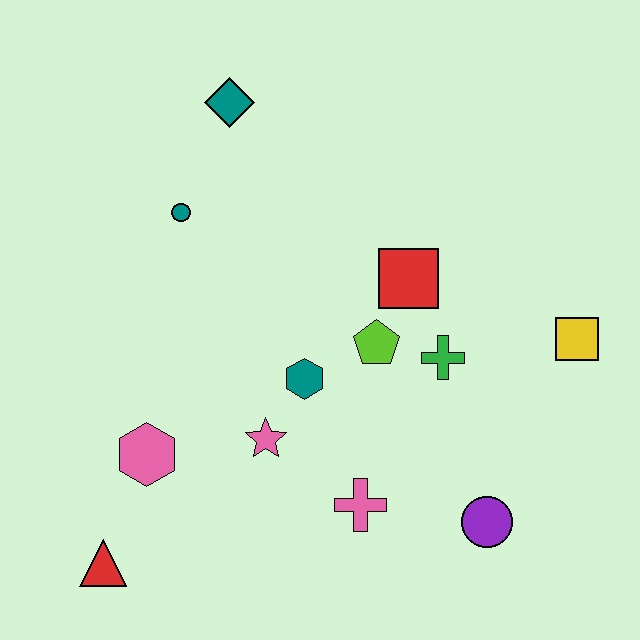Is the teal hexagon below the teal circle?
Yes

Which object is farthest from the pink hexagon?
The yellow square is farthest from the pink hexagon.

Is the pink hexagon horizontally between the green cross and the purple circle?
No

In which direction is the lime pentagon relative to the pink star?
The lime pentagon is to the right of the pink star.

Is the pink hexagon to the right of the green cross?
No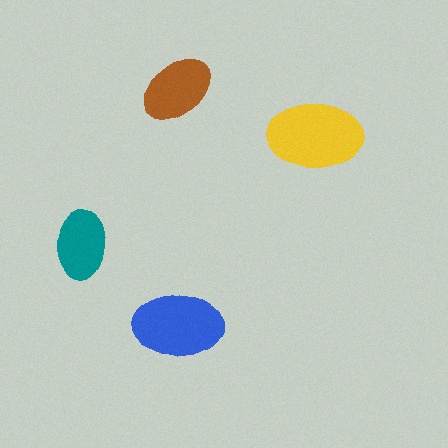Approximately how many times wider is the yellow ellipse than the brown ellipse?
About 1.5 times wider.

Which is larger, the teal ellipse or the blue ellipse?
The blue one.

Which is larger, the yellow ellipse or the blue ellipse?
The yellow one.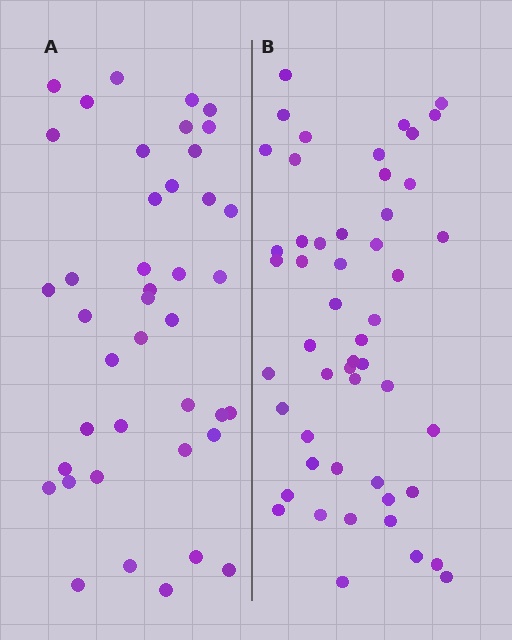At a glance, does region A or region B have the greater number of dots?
Region B (the right region) has more dots.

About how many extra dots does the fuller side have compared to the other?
Region B has roughly 10 or so more dots than region A.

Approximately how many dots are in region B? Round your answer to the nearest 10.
About 50 dots. (The exact count is 51, which rounds to 50.)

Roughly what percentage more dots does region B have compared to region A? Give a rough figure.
About 25% more.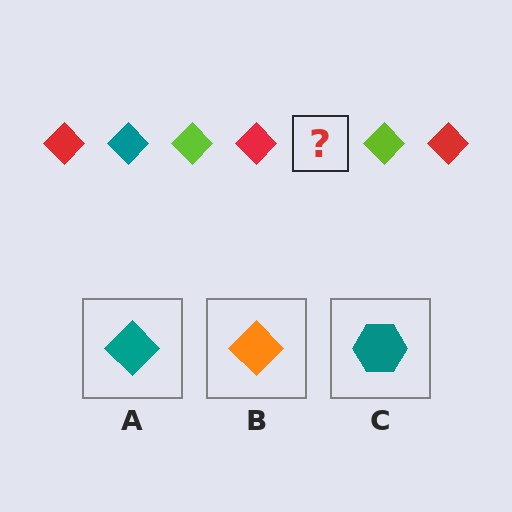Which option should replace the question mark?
Option A.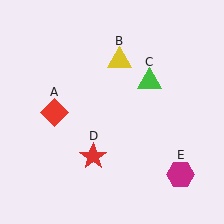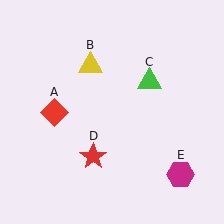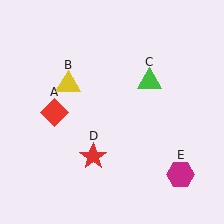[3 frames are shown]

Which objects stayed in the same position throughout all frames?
Red diamond (object A) and green triangle (object C) and red star (object D) and magenta hexagon (object E) remained stationary.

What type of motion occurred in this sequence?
The yellow triangle (object B) rotated counterclockwise around the center of the scene.